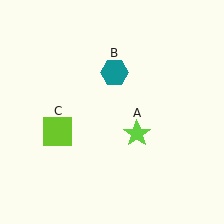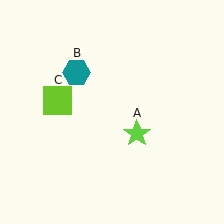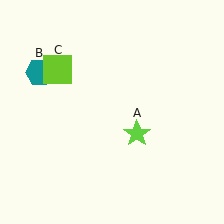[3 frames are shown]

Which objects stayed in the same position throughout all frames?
Lime star (object A) remained stationary.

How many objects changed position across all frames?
2 objects changed position: teal hexagon (object B), lime square (object C).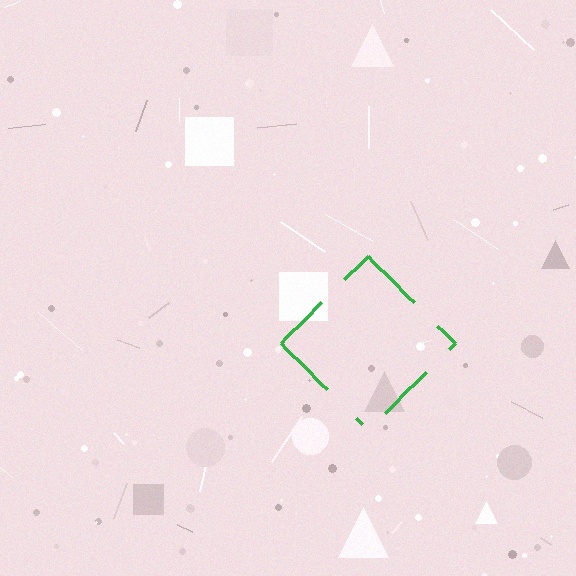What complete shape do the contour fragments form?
The contour fragments form a diamond.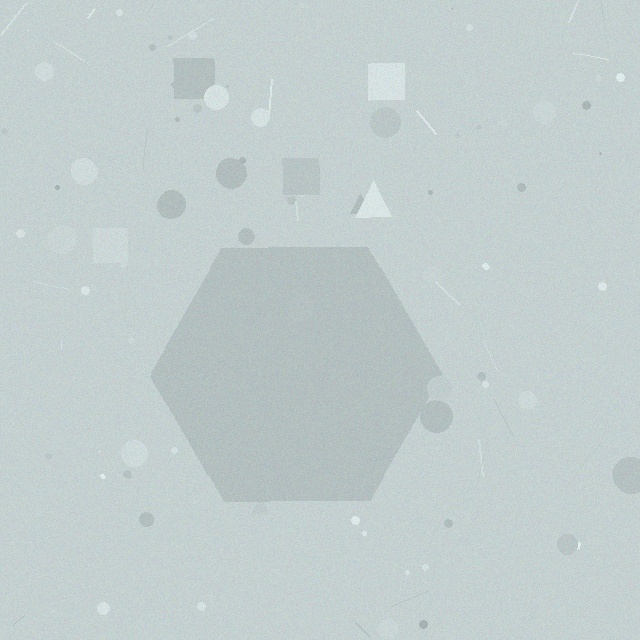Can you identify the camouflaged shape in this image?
The camouflaged shape is a hexagon.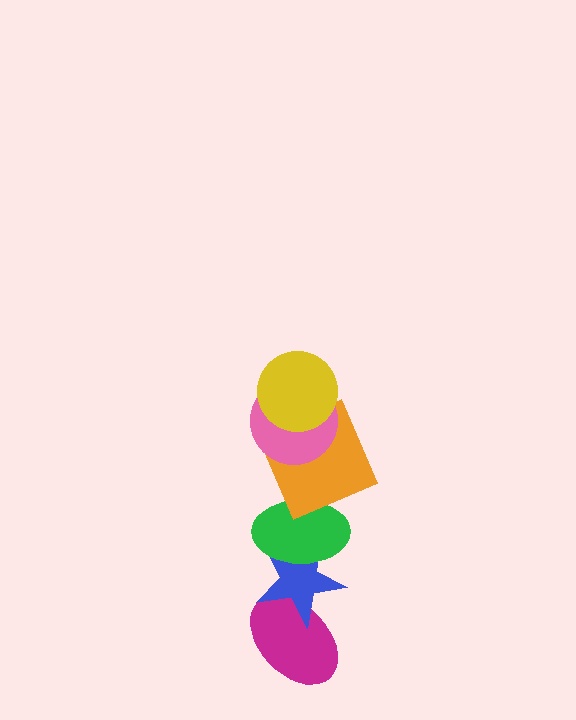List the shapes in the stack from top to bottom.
From top to bottom: the yellow circle, the pink circle, the orange square, the green ellipse, the blue star, the magenta ellipse.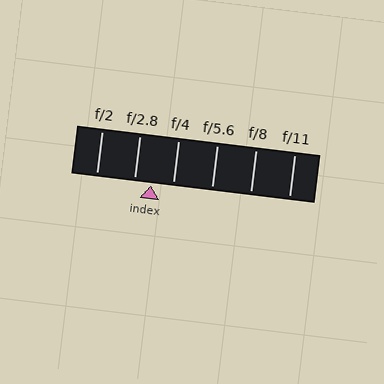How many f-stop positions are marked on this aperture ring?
There are 6 f-stop positions marked.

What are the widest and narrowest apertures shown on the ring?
The widest aperture shown is f/2 and the narrowest is f/11.